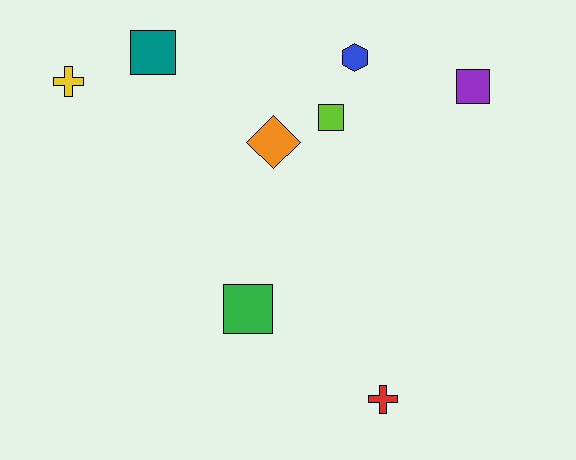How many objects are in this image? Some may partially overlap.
There are 8 objects.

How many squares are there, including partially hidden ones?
There are 4 squares.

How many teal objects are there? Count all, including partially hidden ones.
There is 1 teal object.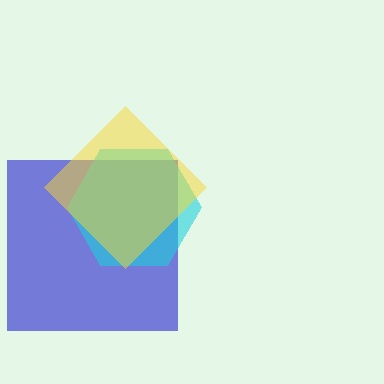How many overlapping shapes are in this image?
There are 3 overlapping shapes in the image.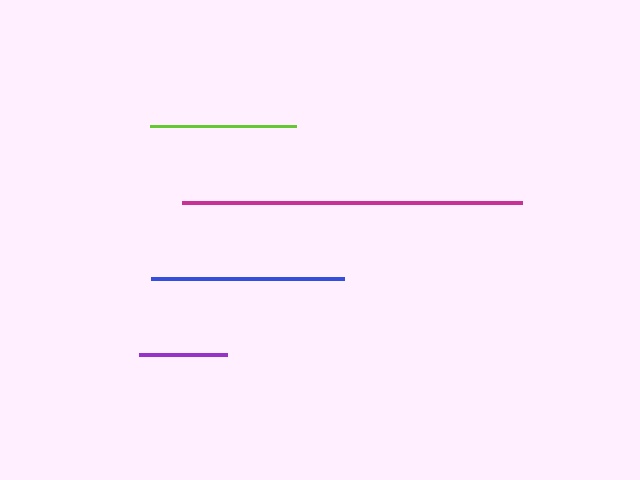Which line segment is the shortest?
The purple line is the shortest at approximately 88 pixels.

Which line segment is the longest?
The magenta line is the longest at approximately 340 pixels.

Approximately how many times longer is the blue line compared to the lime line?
The blue line is approximately 1.3 times the length of the lime line.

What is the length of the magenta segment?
The magenta segment is approximately 340 pixels long.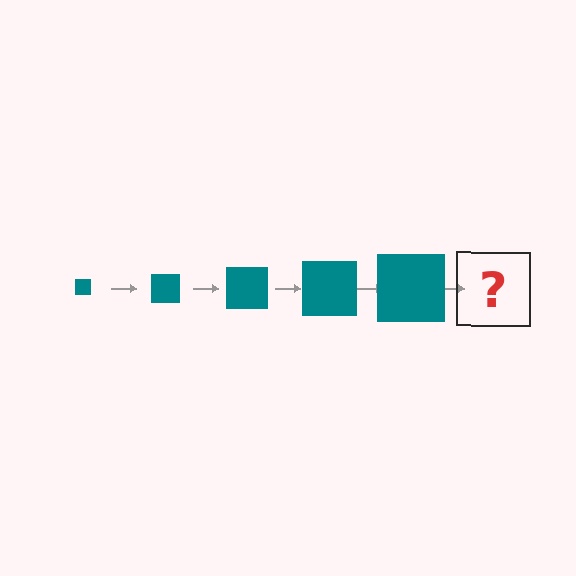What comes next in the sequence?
The next element should be a teal square, larger than the previous one.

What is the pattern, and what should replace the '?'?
The pattern is that the square gets progressively larger each step. The '?' should be a teal square, larger than the previous one.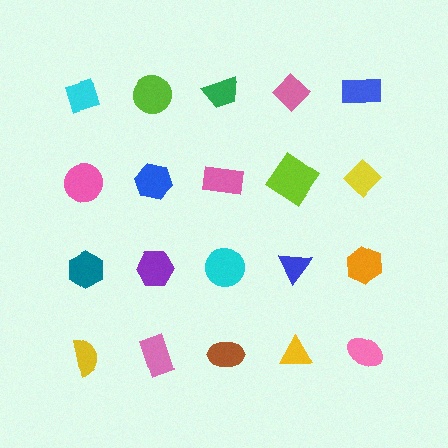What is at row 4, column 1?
A yellow semicircle.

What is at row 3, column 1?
A teal hexagon.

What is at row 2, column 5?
A yellow diamond.